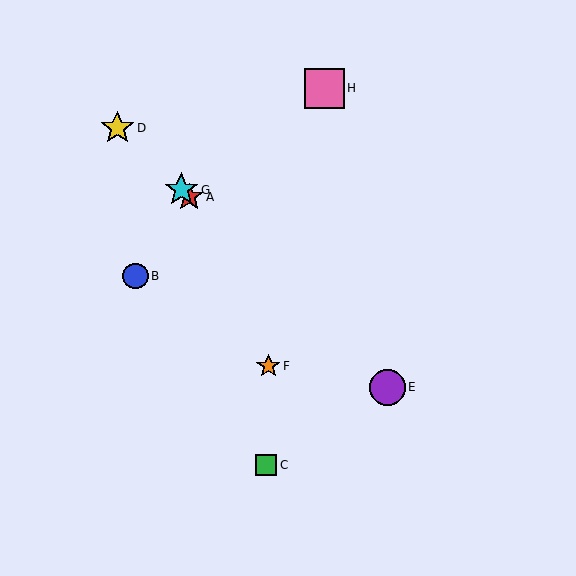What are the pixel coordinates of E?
Object E is at (387, 387).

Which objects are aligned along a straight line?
Objects A, D, E, G are aligned along a straight line.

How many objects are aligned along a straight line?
4 objects (A, D, E, G) are aligned along a straight line.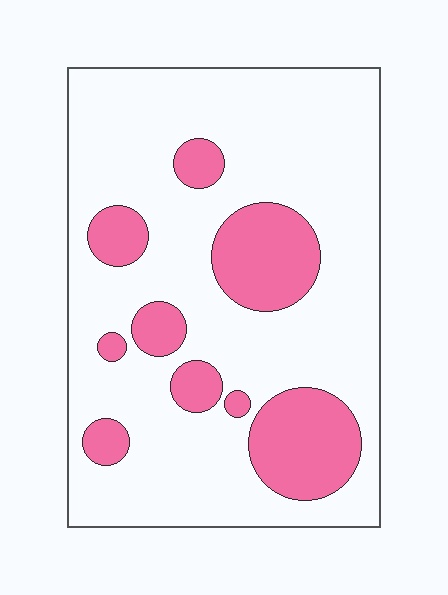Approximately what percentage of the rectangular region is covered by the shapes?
Approximately 20%.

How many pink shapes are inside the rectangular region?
9.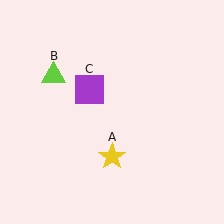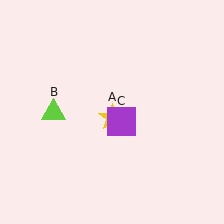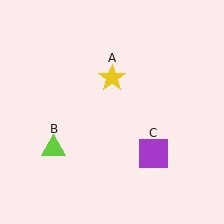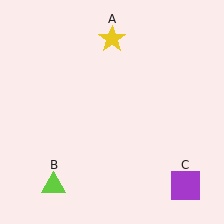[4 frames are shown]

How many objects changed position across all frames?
3 objects changed position: yellow star (object A), lime triangle (object B), purple square (object C).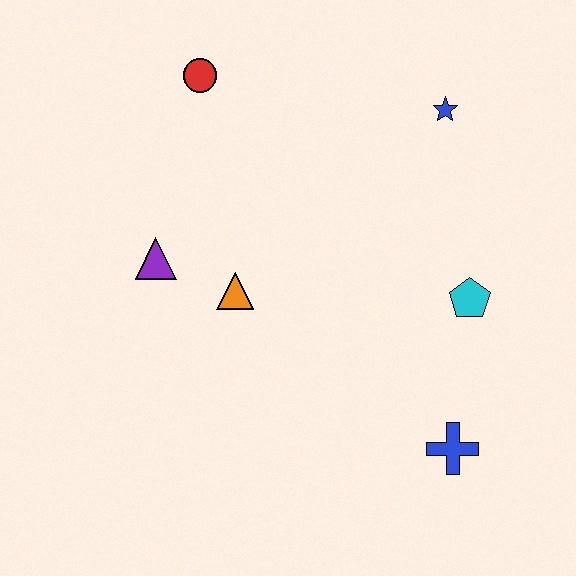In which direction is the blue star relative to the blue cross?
The blue star is above the blue cross.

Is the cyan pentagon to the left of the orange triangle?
No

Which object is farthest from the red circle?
The blue cross is farthest from the red circle.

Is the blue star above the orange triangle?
Yes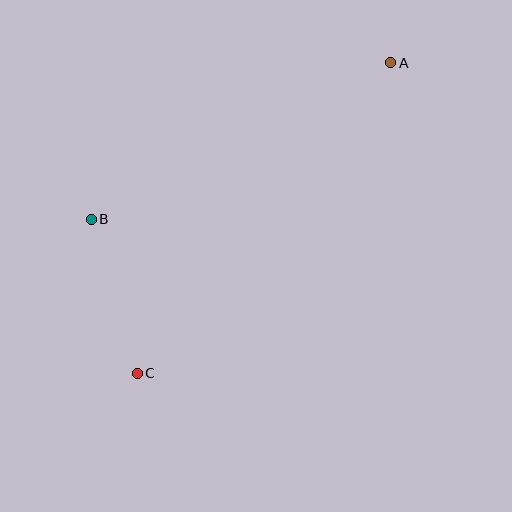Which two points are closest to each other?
Points B and C are closest to each other.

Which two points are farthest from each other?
Points A and C are farthest from each other.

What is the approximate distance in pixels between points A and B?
The distance between A and B is approximately 338 pixels.